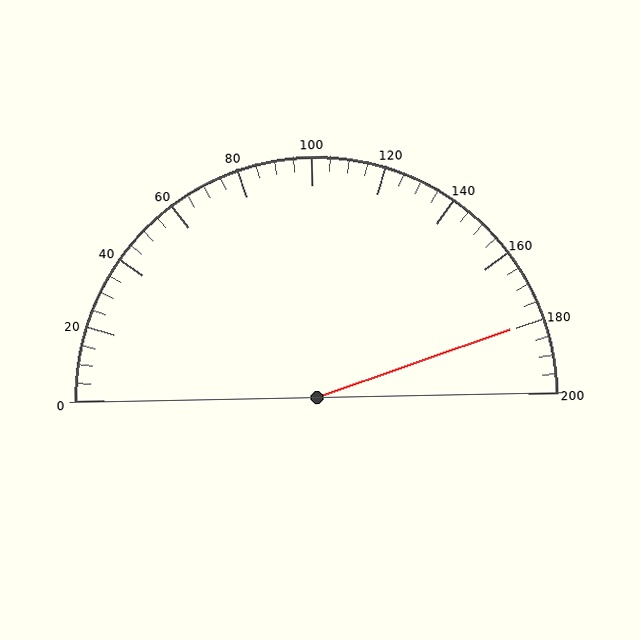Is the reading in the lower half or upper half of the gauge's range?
The reading is in the upper half of the range (0 to 200).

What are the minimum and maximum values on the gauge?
The gauge ranges from 0 to 200.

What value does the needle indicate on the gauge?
The needle indicates approximately 180.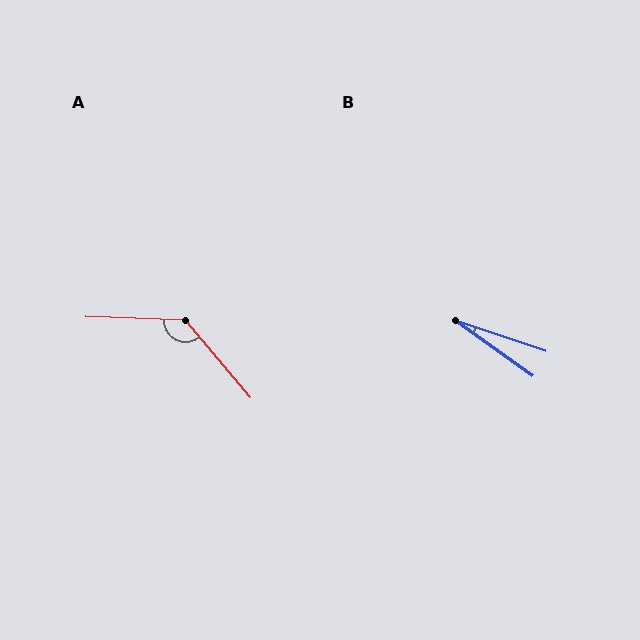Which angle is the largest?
A, at approximately 132 degrees.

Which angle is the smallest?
B, at approximately 17 degrees.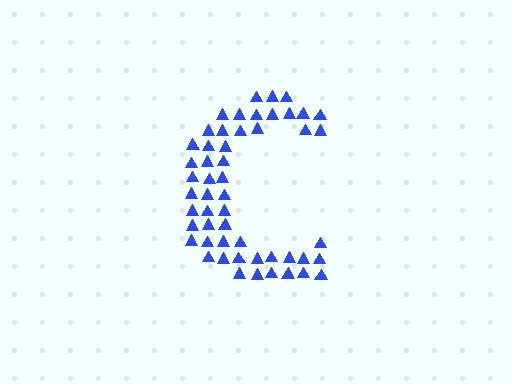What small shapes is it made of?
It is made of small triangles.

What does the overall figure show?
The overall figure shows the letter C.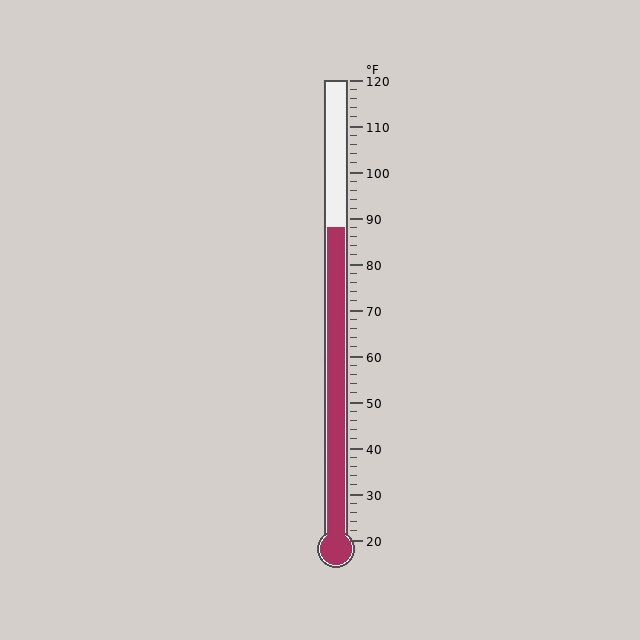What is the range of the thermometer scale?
The thermometer scale ranges from 20°F to 120°F.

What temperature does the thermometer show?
The thermometer shows approximately 88°F.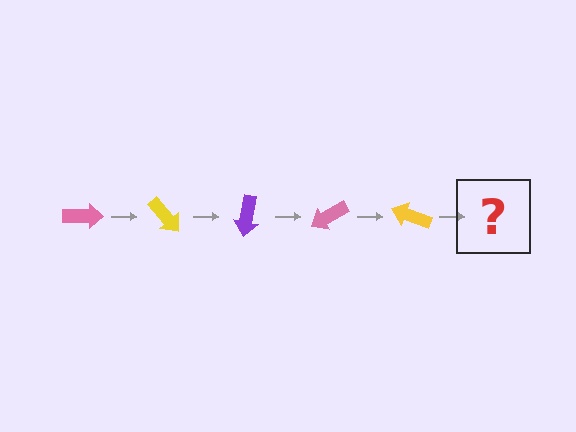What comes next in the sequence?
The next element should be a purple arrow, rotated 250 degrees from the start.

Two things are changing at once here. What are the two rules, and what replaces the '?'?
The two rules are that it rotates 50 degrees each step and the color cycles through pink, yellow, and purple. The '?' should be a purple arrow, rotated 250 degrees from the start.